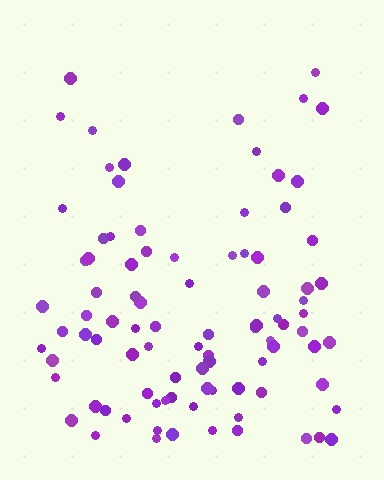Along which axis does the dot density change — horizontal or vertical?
Vertical.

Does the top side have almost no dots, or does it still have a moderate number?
Still a moderate number, just noticeably fewer than the bottom.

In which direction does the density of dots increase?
From top to bottom, with the bottom side densest.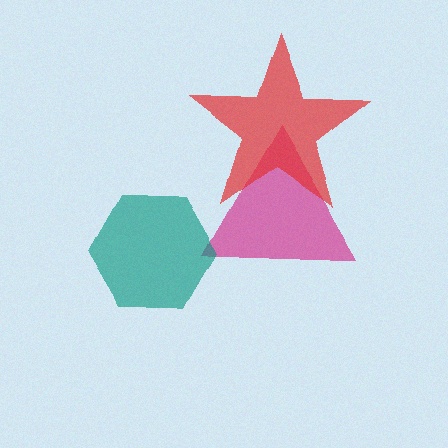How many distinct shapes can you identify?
There are 3 distinct shapes: a magenta triangle, a teal hexagon, a red star.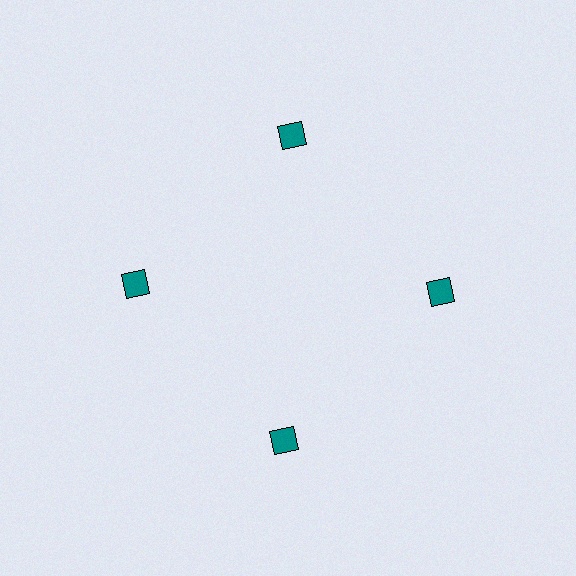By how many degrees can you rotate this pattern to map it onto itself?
The pattern maps onto itself every 90 degrees of rotation.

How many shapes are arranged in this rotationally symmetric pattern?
There are 4 shapes, arranged in 4 groups of 1.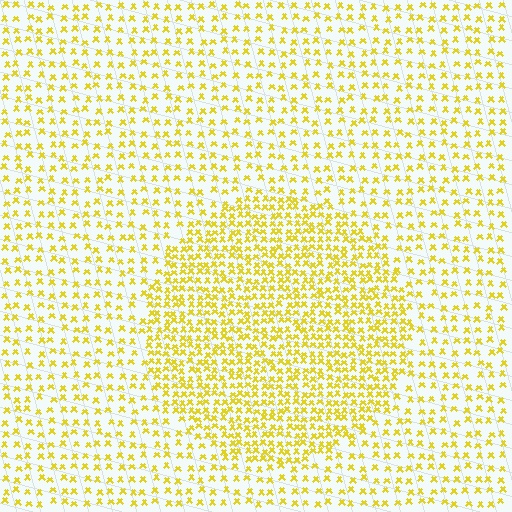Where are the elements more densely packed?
The elements are more densely packed inside the circle boundary.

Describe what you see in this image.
The image contains small yellow elements arranged at two different densities. A circle-shaped region is visible where the elements are more densely packed than the surrounding area.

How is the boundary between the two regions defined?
The boundary is defined by a change in element density (approximately 2.0x ratio). All elements are the same color, size, and shape.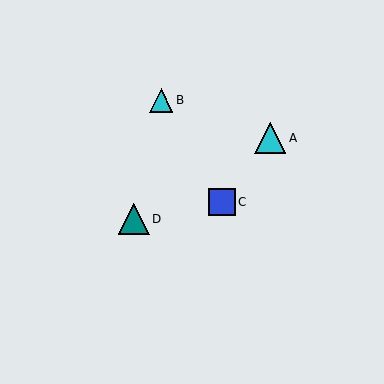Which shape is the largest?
The cyan triangle (labeled A) is the largest.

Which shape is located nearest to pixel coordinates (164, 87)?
The cyan triangle (labeled B) at (161, 100) is nearest to that location.